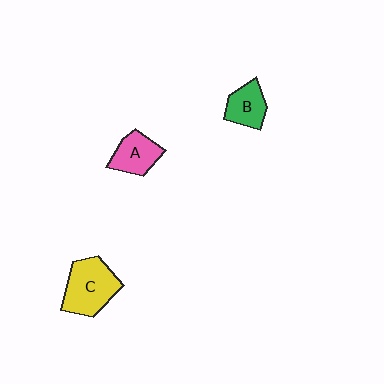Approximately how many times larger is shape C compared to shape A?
Approximately 1.5 times.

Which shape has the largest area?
Shape C (yellow).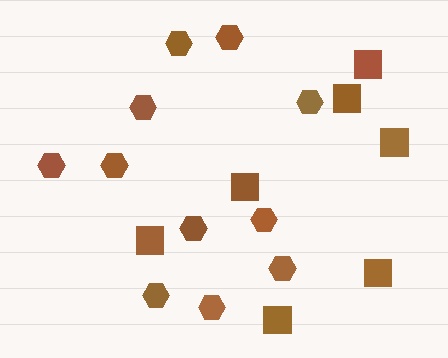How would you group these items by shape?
There are 2 groups: one group of squares (7) and one group of hexagons (11).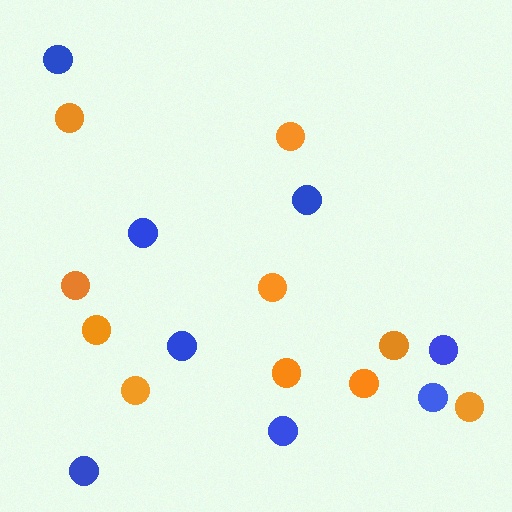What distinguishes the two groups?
There are 2 groups: one group of blue circles (8) and one group of orange circles (10).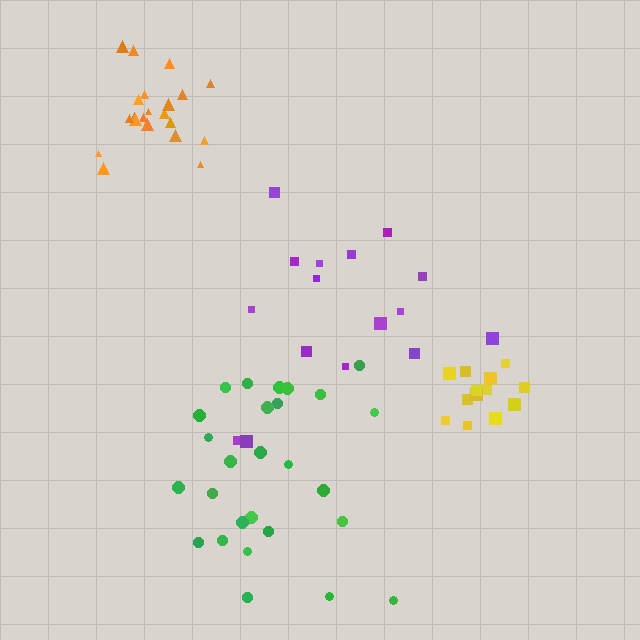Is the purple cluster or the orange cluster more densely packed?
Orange.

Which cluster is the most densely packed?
Orange.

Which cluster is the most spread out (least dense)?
Purple.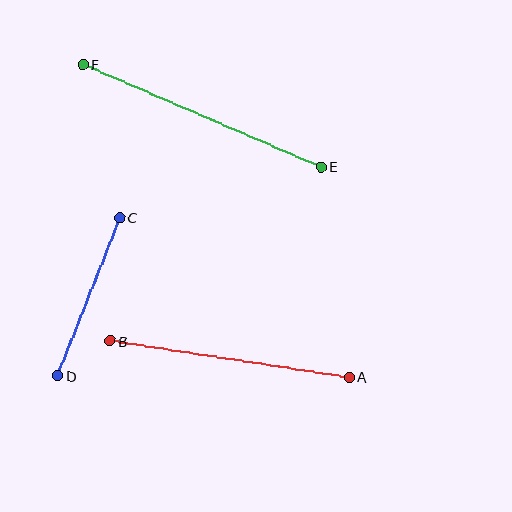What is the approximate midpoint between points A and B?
The midpoint is at approximately (230, 359) pixels.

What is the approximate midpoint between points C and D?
The midpoint is at approximately (89, 297) pixels.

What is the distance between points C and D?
The distance is approximately 169 pixels.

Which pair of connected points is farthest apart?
Points E and F are farthest apart.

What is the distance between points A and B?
The distance is approximately 242 pixels.